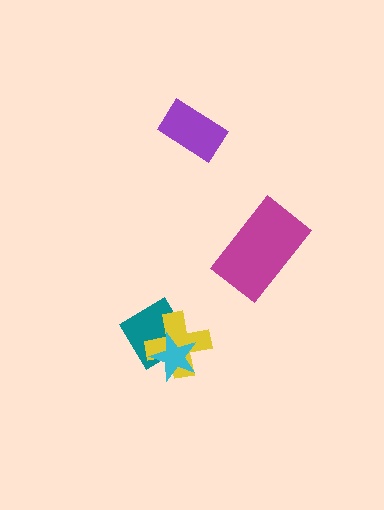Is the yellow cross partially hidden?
Yes, it is partially covered by another shape.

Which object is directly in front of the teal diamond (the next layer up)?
The yellow cross is directly in front of the teal diamond.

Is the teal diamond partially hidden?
Yes, it is partially covered by another shape.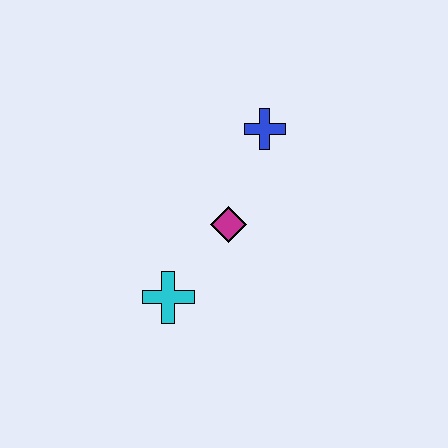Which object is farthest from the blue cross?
The cyan cross is farthest from the blue cross.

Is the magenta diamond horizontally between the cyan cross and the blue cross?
Yes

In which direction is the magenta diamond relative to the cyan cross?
The magenta diamond is above the cyan cross.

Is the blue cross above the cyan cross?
Yes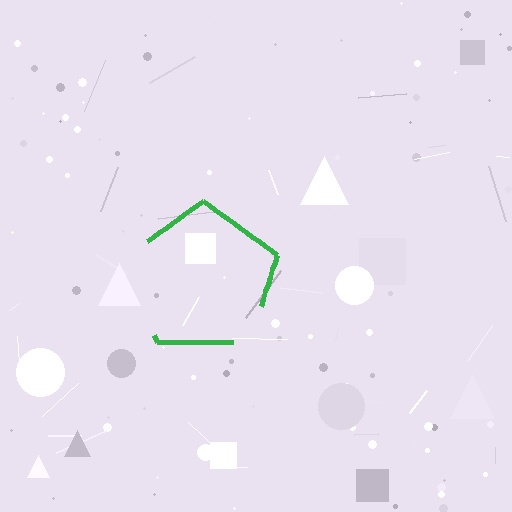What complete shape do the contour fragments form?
The contour fragments form a pentagon.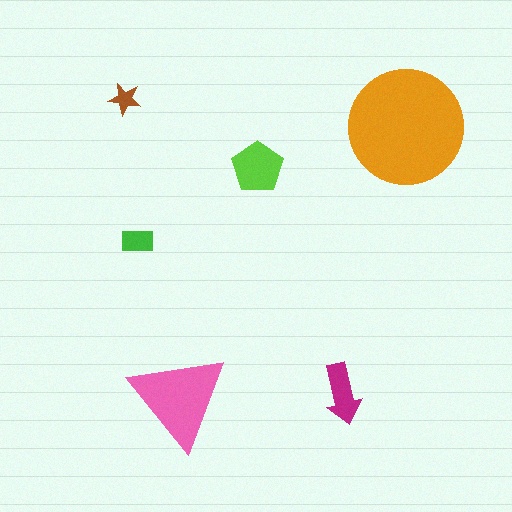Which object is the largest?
The orange circle.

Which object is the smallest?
The brown star.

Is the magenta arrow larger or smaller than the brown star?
Larger.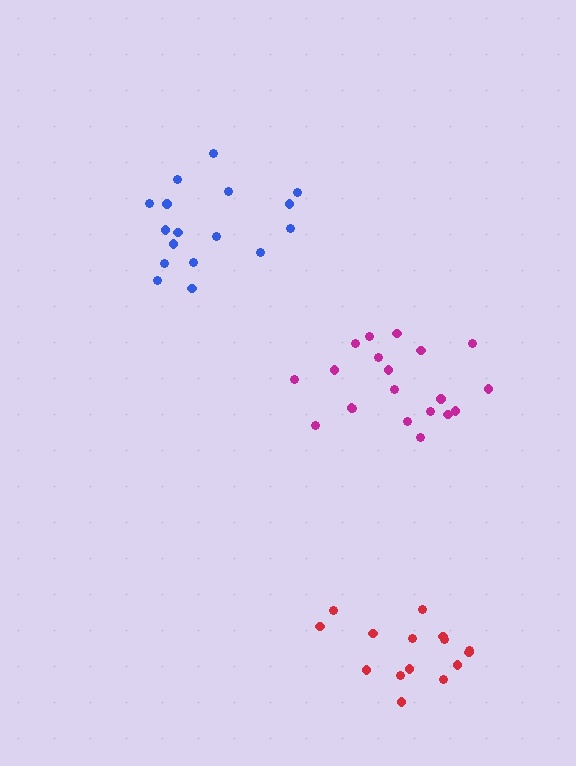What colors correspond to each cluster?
The clusters are colored: magenta, blue, red.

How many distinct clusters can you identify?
There are 3 distinct clusters.